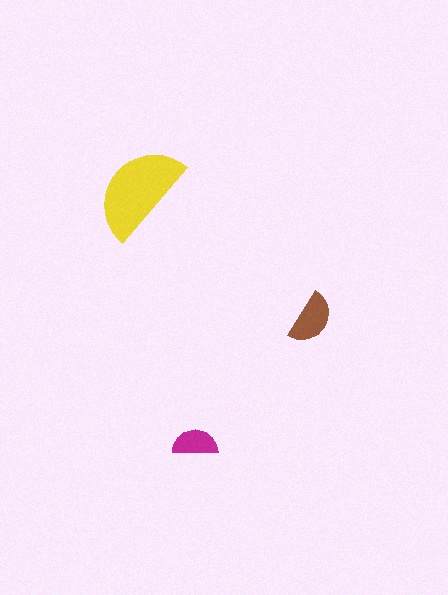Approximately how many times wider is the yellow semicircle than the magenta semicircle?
About 2 times wider.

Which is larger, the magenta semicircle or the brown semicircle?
The brown one.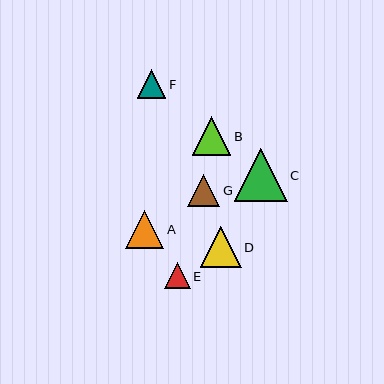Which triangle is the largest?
Triangle C is the largest with a size of approximately 53 pixels.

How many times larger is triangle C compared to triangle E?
Triangle C is approximately 2.1 times the size of triangle E.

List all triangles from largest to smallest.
From largest to smallest: C, D, B, A, G, F, E.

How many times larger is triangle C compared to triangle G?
Triangle C is approximately 1.7 times the size of triangle G.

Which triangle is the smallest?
Triangle E is the smallest with a size of approximately 26 pixels.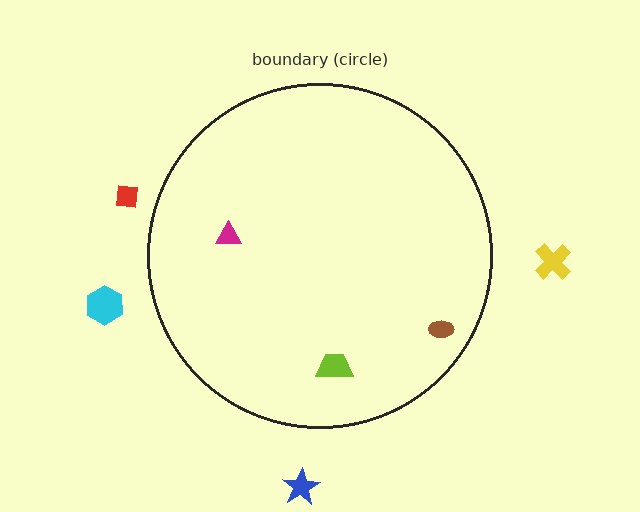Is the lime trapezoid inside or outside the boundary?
Inside.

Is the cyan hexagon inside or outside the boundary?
Outside.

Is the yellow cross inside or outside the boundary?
Outside.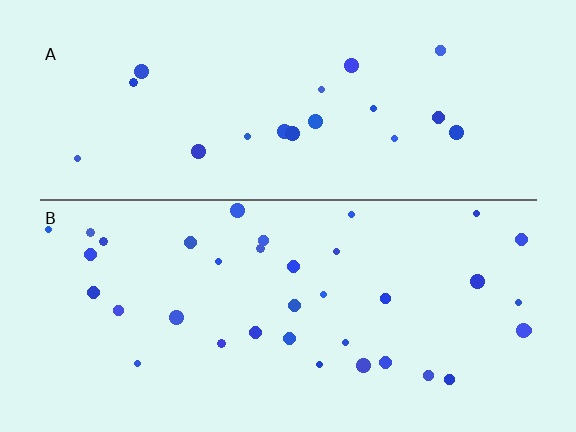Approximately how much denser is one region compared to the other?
Approximately 1.9× — region B over region A.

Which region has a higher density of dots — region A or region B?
B (the bottom).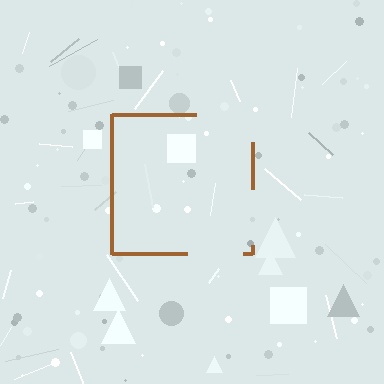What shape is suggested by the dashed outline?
The dashed outline suggests a square.